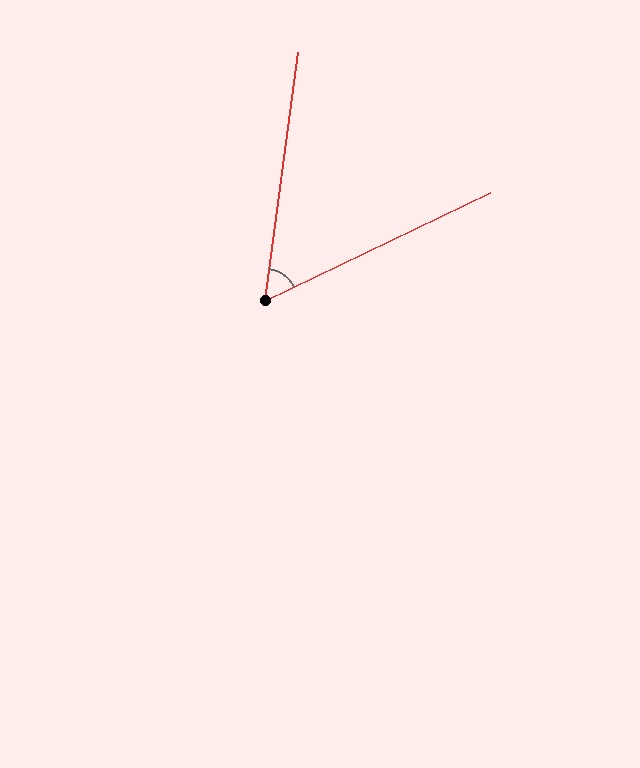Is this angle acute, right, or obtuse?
It is acute.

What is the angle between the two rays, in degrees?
Approximately 57 degrees.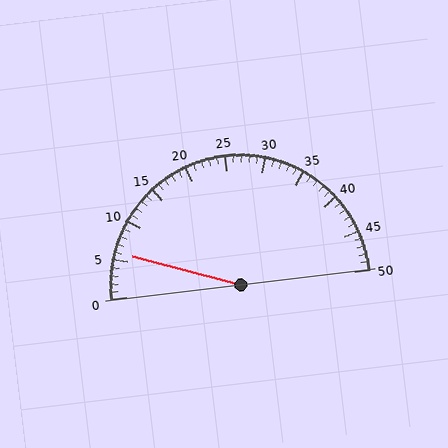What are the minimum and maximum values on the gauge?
The gauge ranges from 0 to 50.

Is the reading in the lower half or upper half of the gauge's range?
The reading is in the lower half of the range (0 to 50).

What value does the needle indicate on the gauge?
The needle indicates approximately 6.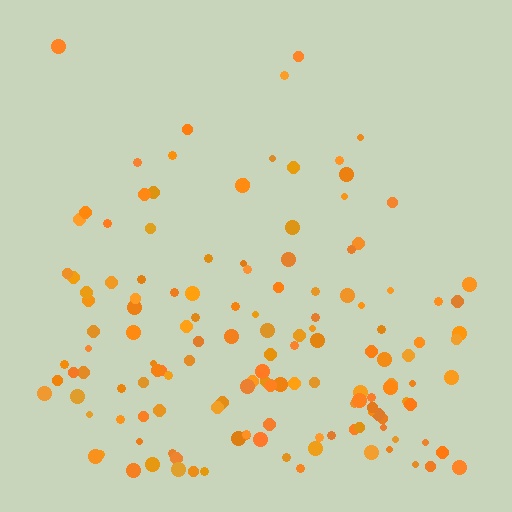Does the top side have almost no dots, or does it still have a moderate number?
Still a moderate number, just noticeably fewer than the bottom.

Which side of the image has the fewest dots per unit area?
The top.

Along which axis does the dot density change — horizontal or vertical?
Vertical.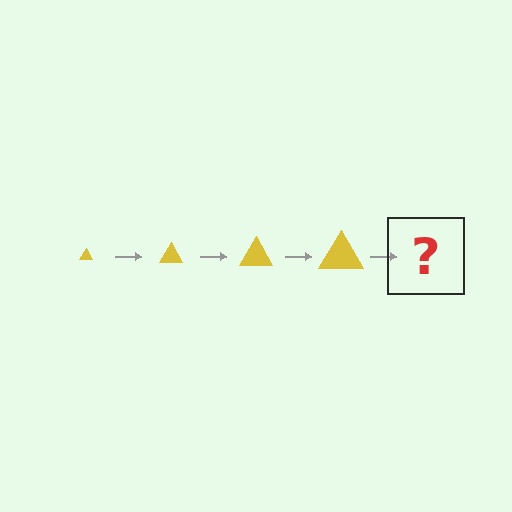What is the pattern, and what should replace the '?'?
The pattern is that the triangle gets progressively larger each step. The '?' should be a yellow triangle, larger than the previous one.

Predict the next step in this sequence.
The next step is a yellow triangle, larger than the previous one.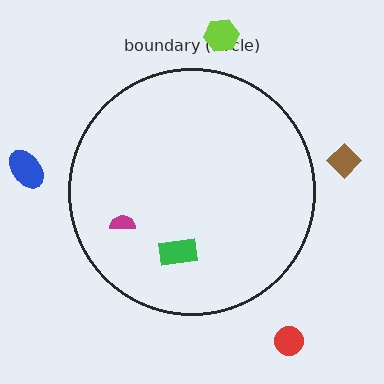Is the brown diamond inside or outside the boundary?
Outside.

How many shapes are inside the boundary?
2 inside, 4 outside.